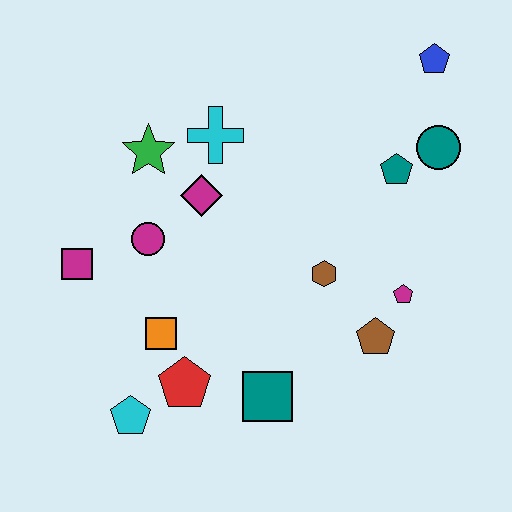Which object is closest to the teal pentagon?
The teal circle is closest to the teal pentagon.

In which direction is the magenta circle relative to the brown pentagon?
The magenta circle is to the left of the brown pentagon.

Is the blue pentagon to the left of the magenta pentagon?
No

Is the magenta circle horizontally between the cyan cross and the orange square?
No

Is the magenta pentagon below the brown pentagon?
No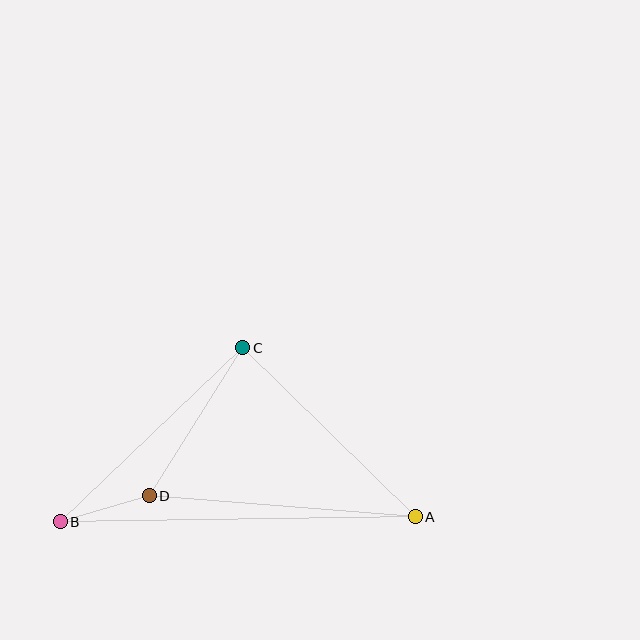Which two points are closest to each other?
Points B and D are closest to each other.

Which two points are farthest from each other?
Points A and B are farthest from each other.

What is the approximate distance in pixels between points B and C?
The distance between B and C is approximately 252 pixels.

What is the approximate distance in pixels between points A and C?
The distance between A and C is approximately 241 pixels.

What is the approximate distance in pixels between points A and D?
The distance between A and D is approximately 267 pixels.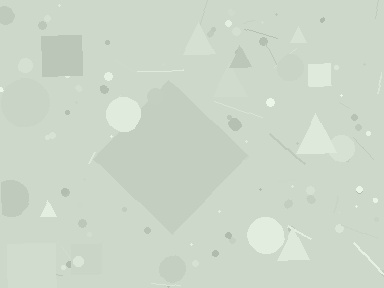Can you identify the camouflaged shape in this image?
The camouflaged shape is a diamond.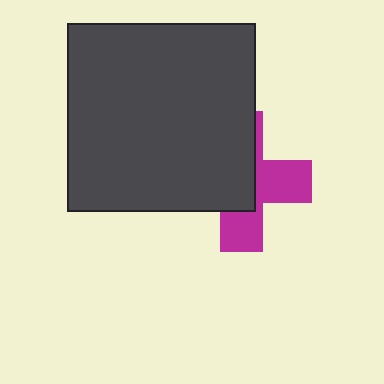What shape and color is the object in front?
The object in front is a dark gray square.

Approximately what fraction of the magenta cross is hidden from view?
Roughly 55% of the magenta cross is hidden behind the dark gray square.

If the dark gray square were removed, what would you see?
You would see the complete magenta cross.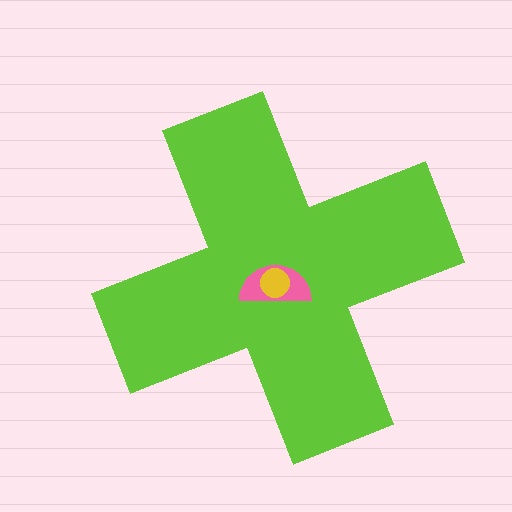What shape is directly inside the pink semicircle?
The yellow circle.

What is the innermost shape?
The yellow circle.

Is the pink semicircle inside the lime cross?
Yes.